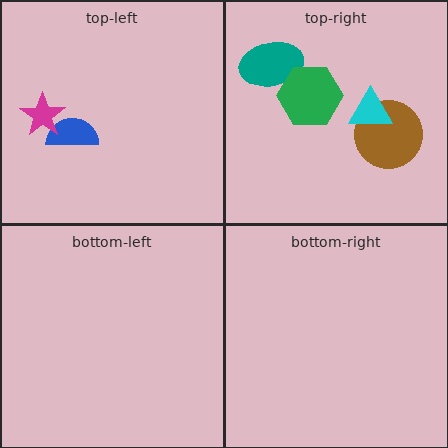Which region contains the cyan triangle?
The top-right region.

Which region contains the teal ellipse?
The top-right region.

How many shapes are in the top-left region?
2.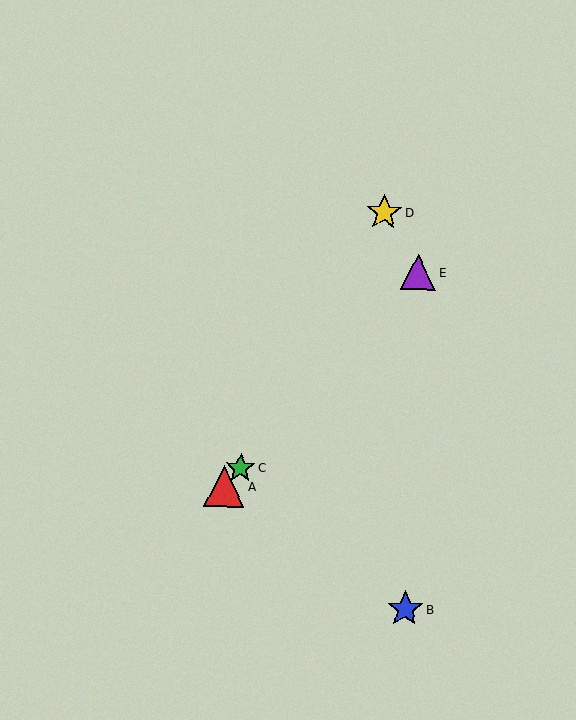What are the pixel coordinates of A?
Object A is at (224, 486).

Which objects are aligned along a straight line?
Objects A, C, E are aligned along a straight line.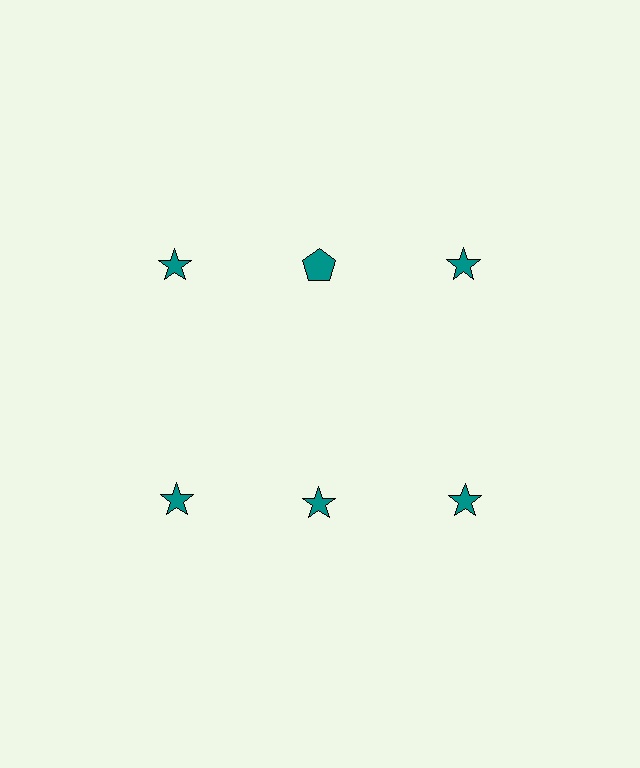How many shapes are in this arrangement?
There are 6 shapes arranged in a grid pattern.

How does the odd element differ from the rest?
It has a different shape: pentagon instead of star.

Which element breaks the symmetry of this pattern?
The teal pentagon in the top row, second from left column breaks the symmetry. All other shapes are teal stars.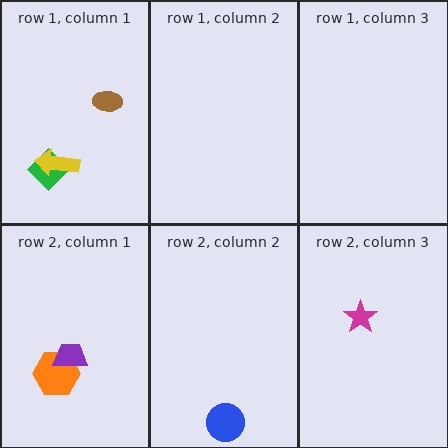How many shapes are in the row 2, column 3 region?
1.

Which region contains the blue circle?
The row 2, column 2 region.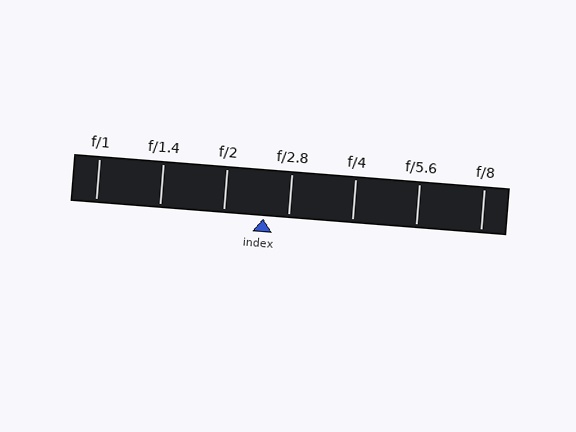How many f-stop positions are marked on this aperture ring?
There are 7 f-stop positions marked.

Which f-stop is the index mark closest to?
The index mark is closest to f/2.8.